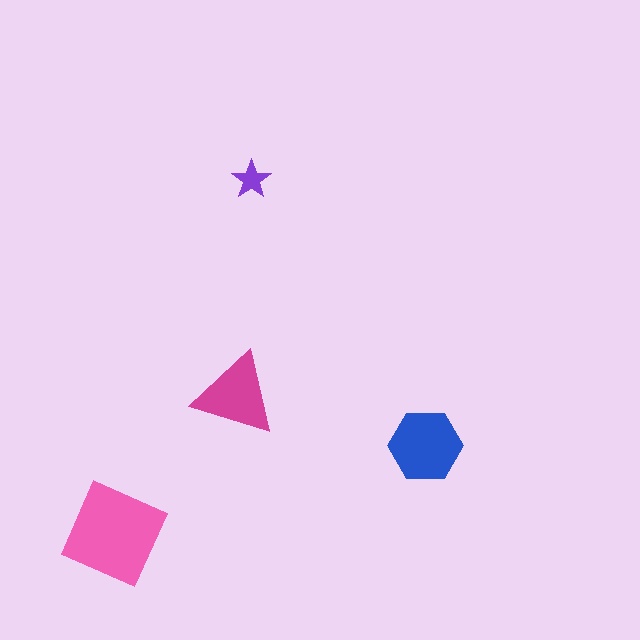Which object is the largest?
The pink square.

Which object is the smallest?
The purple star.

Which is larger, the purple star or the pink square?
The pink square.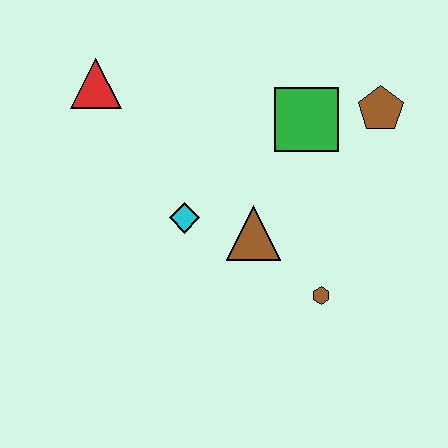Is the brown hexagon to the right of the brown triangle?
Yes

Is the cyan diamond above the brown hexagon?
Yes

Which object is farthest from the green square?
The red triangle is farthest from the green square.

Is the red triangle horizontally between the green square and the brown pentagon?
No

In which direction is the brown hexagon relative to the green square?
The brown hexagon is below the green square.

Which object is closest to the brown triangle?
The cyan diamond is closest to the brown triangle.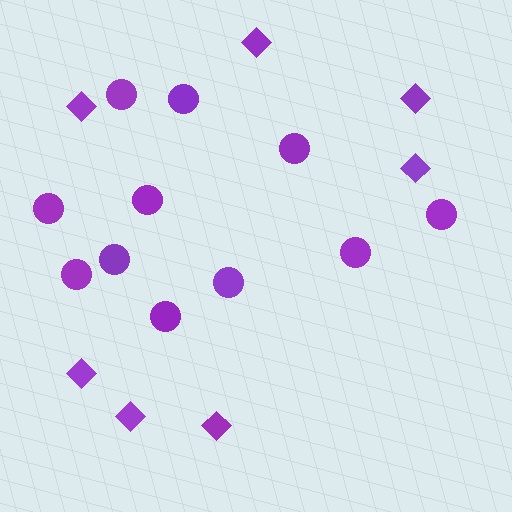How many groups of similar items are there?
There are 2 groups: one group of circles (11) and one group of diamonds (7).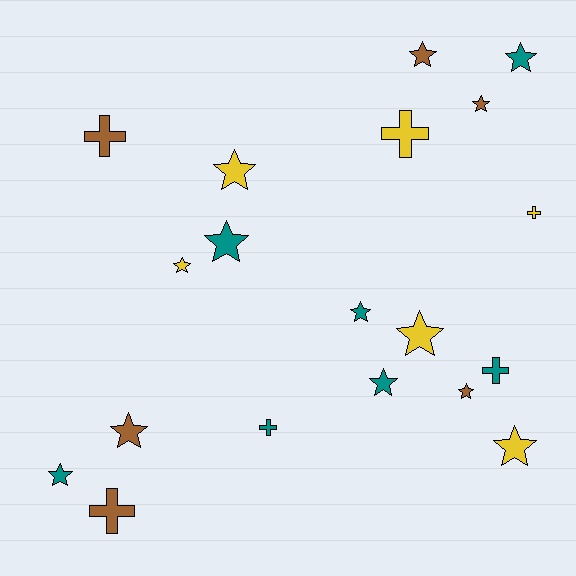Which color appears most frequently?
Teal, with 7 objects.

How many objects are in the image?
There are 19 objects.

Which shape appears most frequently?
Star, with 13 objects.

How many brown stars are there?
There are 4 brown stars.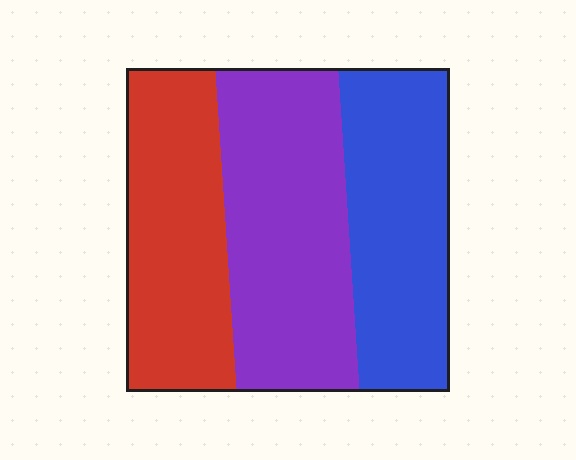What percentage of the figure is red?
Red covers about 30% of the figure.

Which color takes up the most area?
Purple, at roughly 40%.